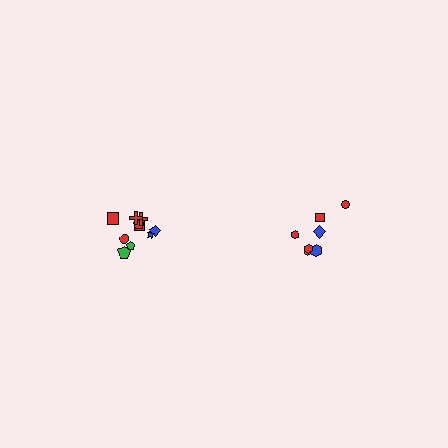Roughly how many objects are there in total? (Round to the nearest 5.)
Roughly 15 objects in total.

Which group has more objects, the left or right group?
The left group.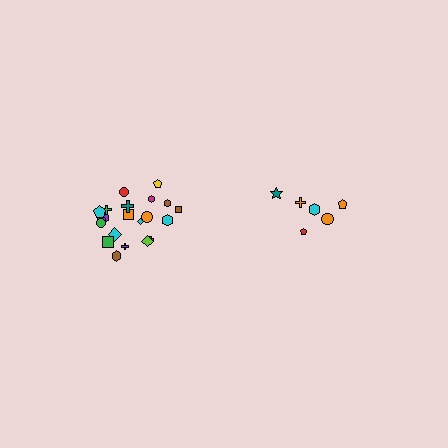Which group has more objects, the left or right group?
The left group.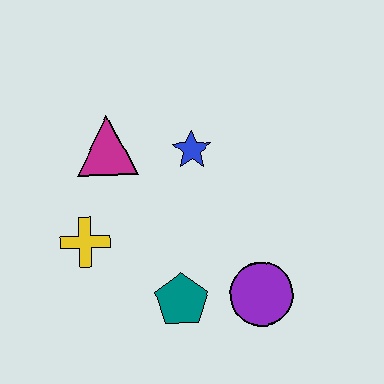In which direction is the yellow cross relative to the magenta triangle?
The yellow cross is below the magenta triangle.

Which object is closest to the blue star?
The magenta triangle is closest to the blue star.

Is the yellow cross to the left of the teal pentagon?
Yes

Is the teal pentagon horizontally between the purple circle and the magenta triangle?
Yes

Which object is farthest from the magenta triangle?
The purple circle is farthest from the magenta triangle.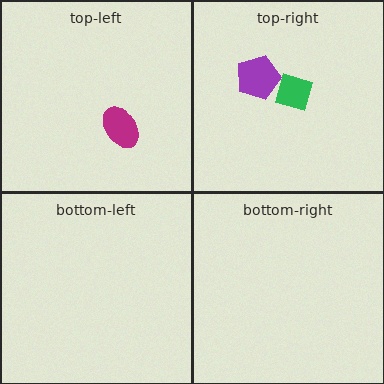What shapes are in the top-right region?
The purple pentagon, the green diamond.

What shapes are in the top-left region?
The magenta ellipse.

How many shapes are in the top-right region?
2.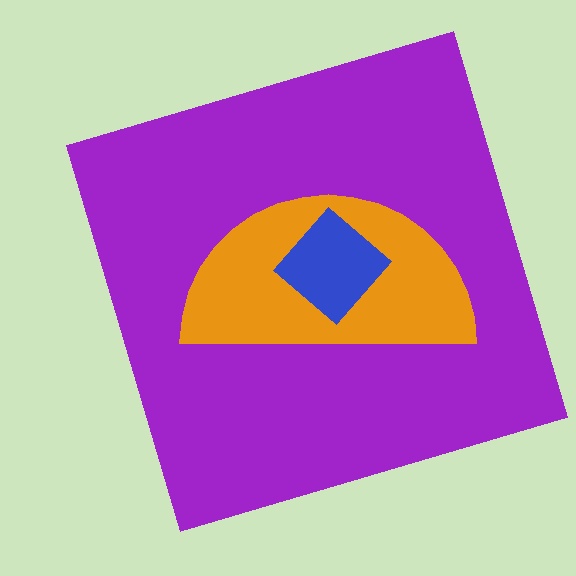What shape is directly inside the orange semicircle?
The blue diamond.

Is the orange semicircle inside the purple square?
Yes.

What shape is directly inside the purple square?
The orange semicircle.